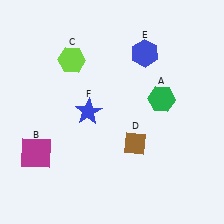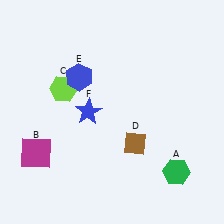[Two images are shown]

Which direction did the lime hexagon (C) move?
The lime hexagon (C) moved down.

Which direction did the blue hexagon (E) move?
The blue hexagon (E) moved left.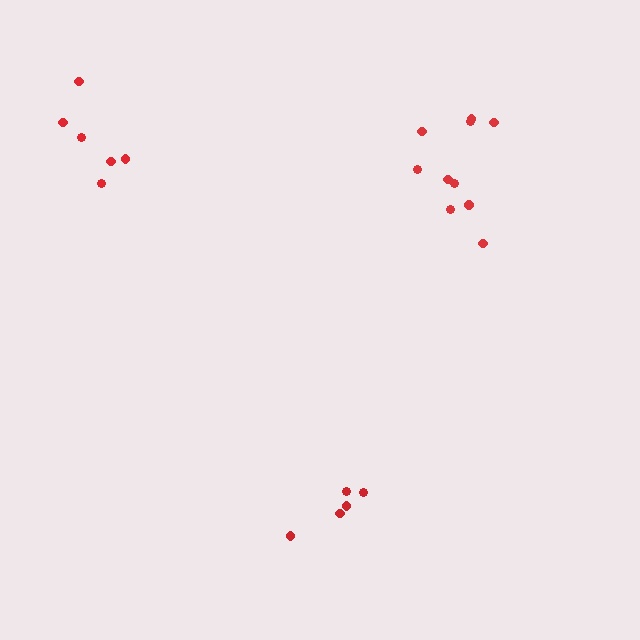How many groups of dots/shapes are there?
There are 3 groups.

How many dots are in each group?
Group 1: 6 dots, Group 2: 5 dots, Group 3: 10 dots (21 total).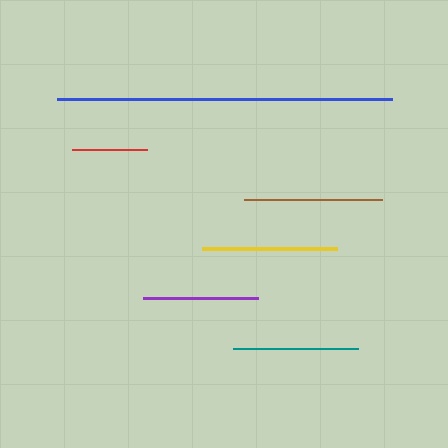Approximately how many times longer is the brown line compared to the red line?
The brown line is approximately 1.8 times the length of the red line.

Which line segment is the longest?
The blue line is the longest at approximately 335 pixels.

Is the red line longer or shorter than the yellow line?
The yellow line is longer than the red line.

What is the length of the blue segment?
The blue segment is approximately 335 pixels long.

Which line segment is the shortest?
The red line is the shortest at approximately 75 pixels.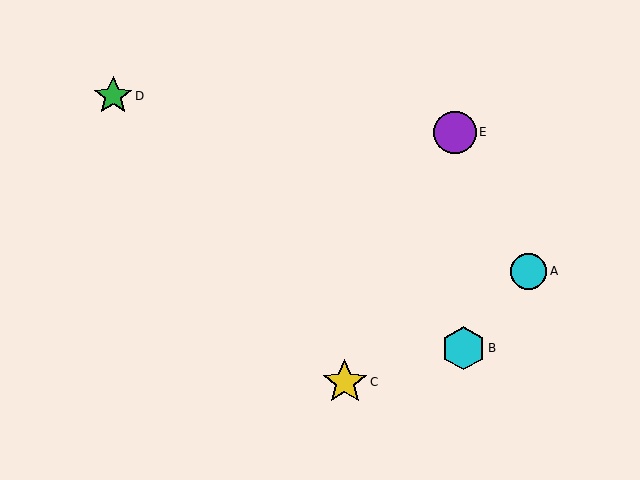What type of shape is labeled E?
Shape E is a purple circle.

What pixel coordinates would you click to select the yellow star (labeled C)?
Click at (345, 382) to select the yellow star C.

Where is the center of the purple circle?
The center of the purple circle is at (455, 132).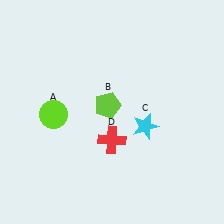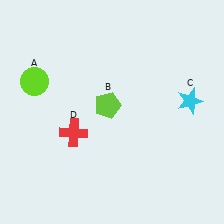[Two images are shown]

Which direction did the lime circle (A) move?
The lime circle (A) moved up.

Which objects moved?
The objects that moved are: the lime circle (A), the cyan star (C), the red cross (D).